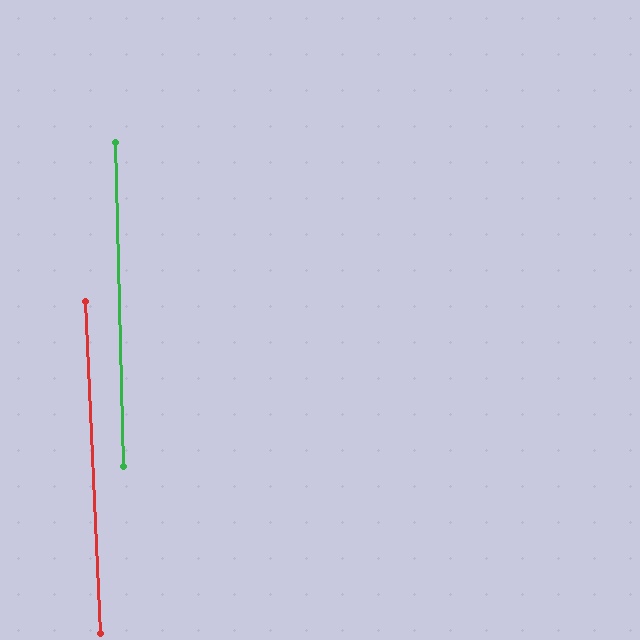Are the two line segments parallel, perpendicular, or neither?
Parallel — their directions differ by only 1.1°.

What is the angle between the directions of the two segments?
Approximately 1 degree.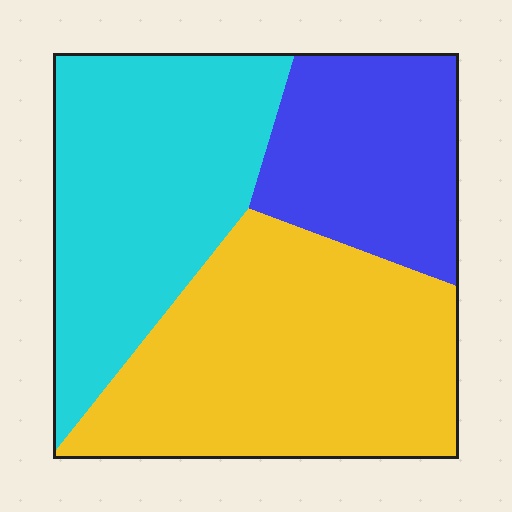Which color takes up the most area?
Yellow, at roughly 40%.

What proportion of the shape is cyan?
Cyan takes up between a third and a half of the shape.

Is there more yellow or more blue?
Yellow.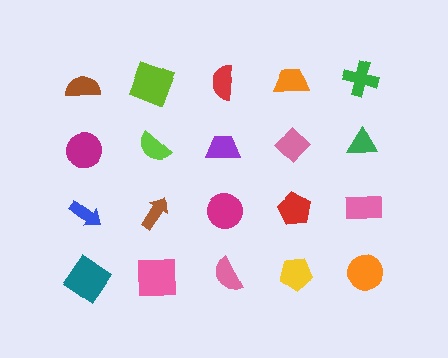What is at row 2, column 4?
A pink diamond.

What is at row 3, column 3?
A magenta circle.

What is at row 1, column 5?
A green cross.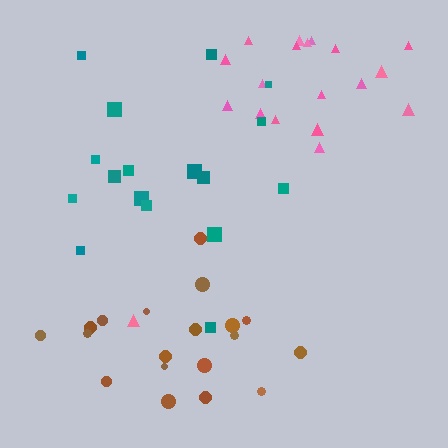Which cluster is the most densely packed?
Brown.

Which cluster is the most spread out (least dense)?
Pink.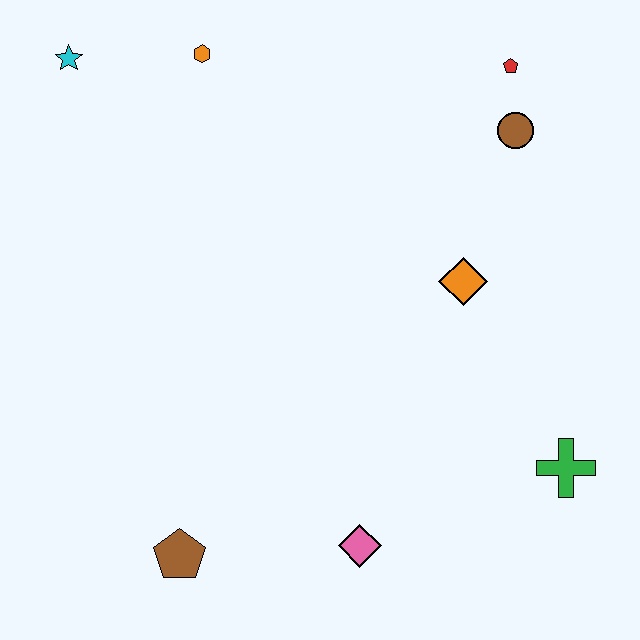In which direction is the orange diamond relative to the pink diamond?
The orange diamond is above the pink diamond.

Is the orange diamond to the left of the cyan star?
No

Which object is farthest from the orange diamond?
The cyan star is farthest from the orange diamond.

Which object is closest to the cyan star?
The orange hexagon is closest to the cyan star.